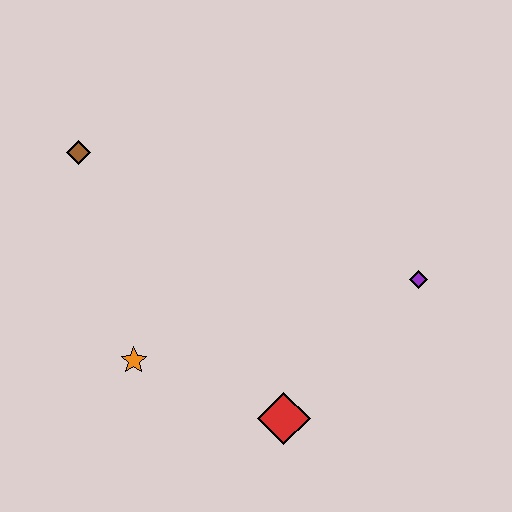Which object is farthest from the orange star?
The purple diamond is farthest from the orange star.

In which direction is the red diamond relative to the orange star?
The red diamond is to the right of the orange star.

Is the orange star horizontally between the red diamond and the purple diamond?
No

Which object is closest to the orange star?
The red diamond is closest to the orange star.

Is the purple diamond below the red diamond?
No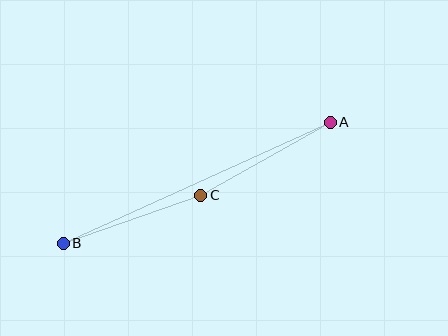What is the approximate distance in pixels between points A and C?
The distance between A and C is approximately 149 pixels.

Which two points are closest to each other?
Points B and C are closest to each other.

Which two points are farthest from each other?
Points A and B are farthest from each other.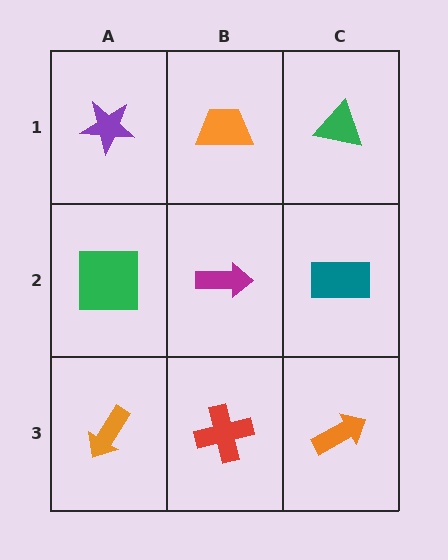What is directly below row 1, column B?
A magenta arrow.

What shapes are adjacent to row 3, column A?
A green square (row 2, column A), a red cross (row 3, column B).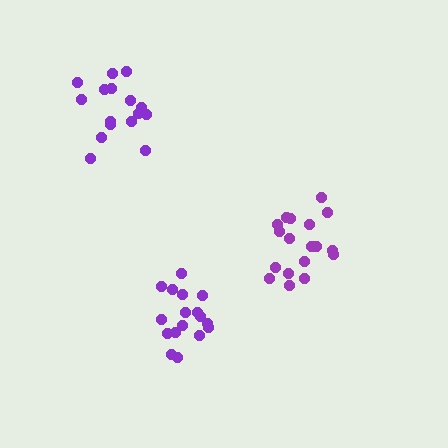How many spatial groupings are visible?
There are 3 spatial groupings.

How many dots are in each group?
Group 1: 16 dots, Group 2: 18 dots, Group 3: 17 dots (51 total).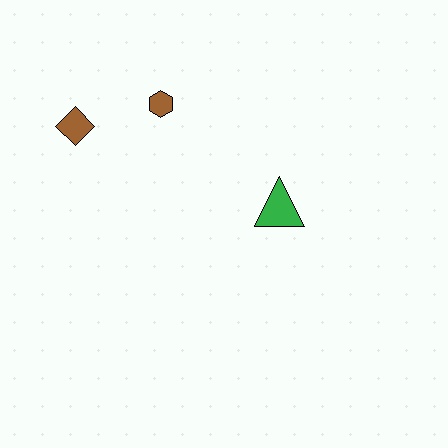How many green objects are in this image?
There is 1 green object.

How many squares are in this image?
There are no squares.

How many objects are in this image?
There are 3 objects.